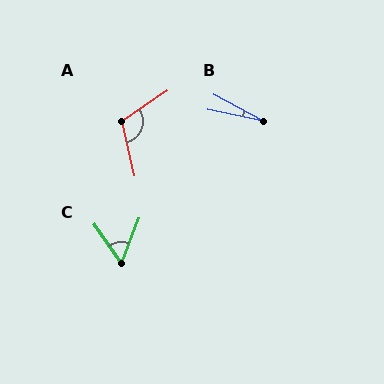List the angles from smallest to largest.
B (16°), C (56°), A (111°).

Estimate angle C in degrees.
Approximately 56 degrees.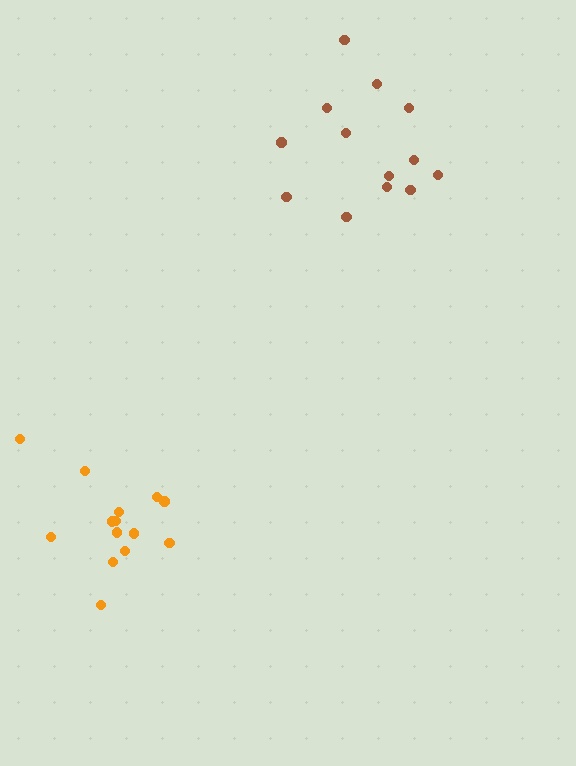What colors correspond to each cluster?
The clusters are colored: brown, orange.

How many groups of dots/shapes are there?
There are 2 groups.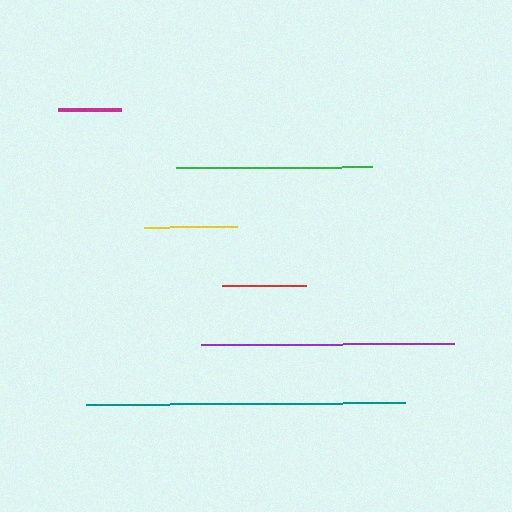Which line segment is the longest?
The teal line is the longest at approximately 319 pixels.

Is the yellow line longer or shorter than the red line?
The yellow line is longer than the red line.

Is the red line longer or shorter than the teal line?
The teal line is longer than the red line.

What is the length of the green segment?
The green segment is approximately 196 pixels long.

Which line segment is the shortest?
The magenta line is the shortest at approximately 63 pixels.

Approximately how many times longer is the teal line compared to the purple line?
The teal line is approximately 1.3 times the length of the purple line.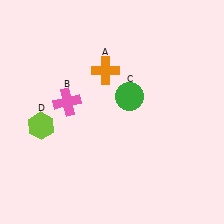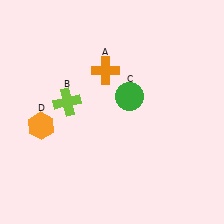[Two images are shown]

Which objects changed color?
B changed from pink to lime. D changed from lime to orange.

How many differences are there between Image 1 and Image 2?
There are 2 differences between the two images.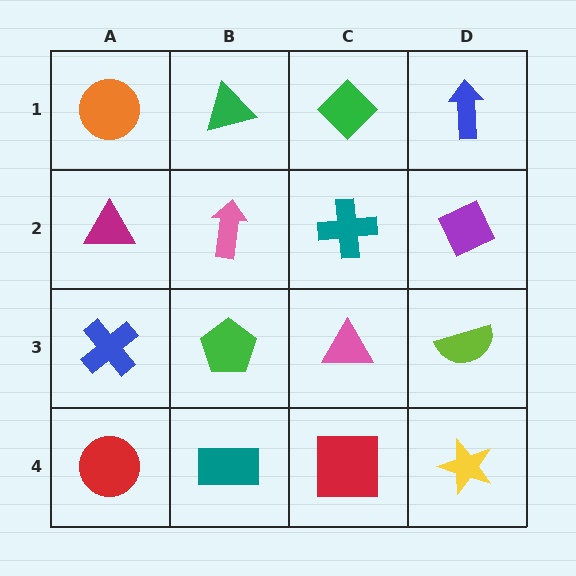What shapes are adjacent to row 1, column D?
A purple diamond (row 2, column D), a green diamond (row 1, column C).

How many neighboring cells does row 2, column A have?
3.